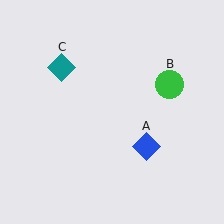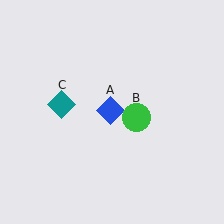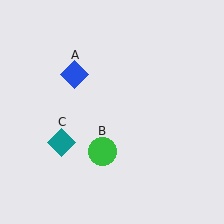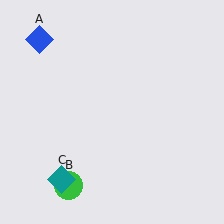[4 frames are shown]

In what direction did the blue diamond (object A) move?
The blue diamond (object A) moved up and to the left.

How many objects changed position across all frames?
3 objects changed position: blue diamond (object A), green circle (object B), teal diamond (object C).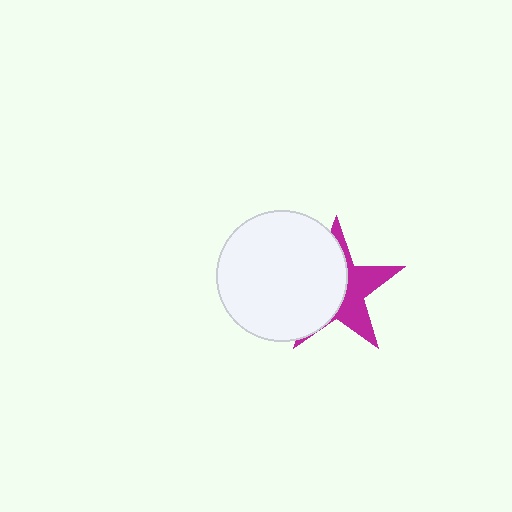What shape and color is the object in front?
The object in front is a white circle.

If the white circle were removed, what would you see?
You would see the complete magenta star.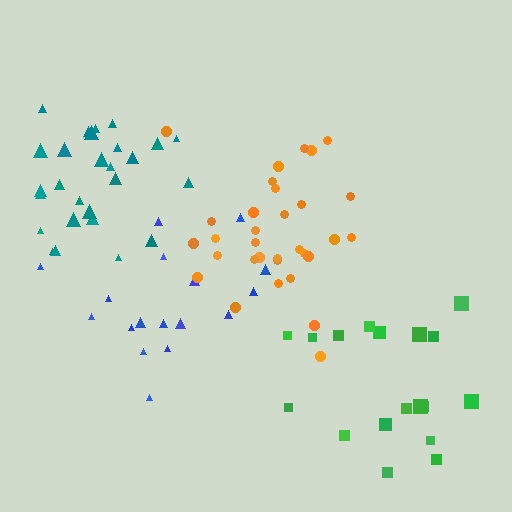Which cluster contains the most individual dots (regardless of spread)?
Orange (32).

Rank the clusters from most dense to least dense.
teal, orange, green, blue.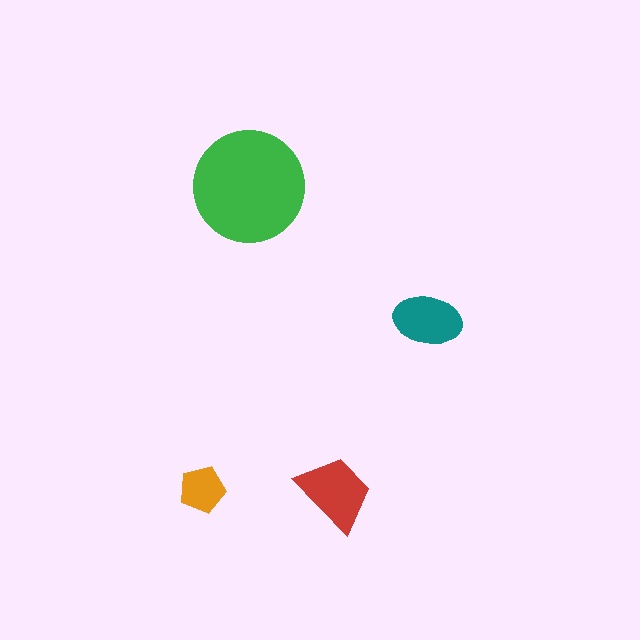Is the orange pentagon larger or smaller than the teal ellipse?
Smaller.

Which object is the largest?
The green circle.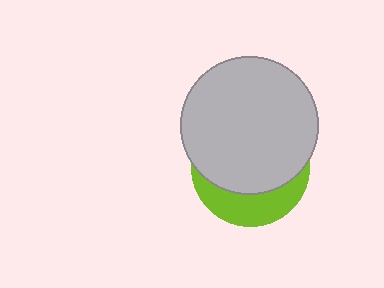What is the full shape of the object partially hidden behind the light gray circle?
The partially hidden object is a lime circle.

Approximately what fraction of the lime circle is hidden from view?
Roughly 69% of the lime circle is hidden behind the light gray circle.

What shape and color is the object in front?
The object in front is a light gray circle.